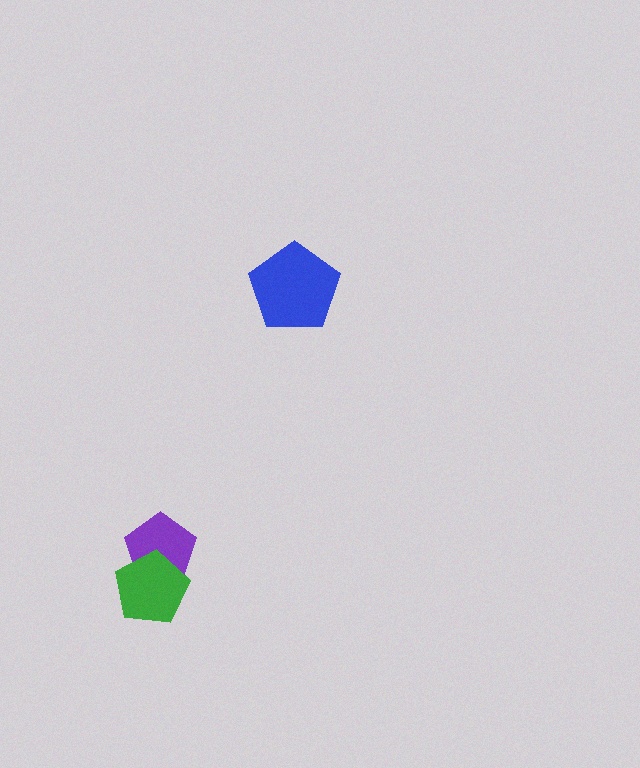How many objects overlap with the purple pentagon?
1 object overlaps with the purple pentagon.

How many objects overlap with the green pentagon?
1 object overlaps with the green pentagon.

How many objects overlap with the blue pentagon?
0 objects overlap with the blue pentagon.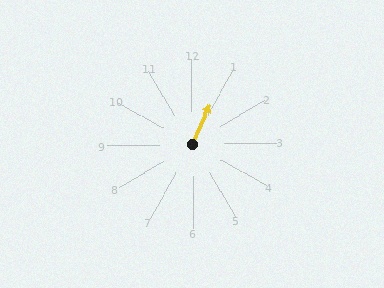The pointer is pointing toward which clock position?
Roughly 1 o'clock.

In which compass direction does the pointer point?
Northeast.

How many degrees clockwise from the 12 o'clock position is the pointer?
Approximately 25 degrees.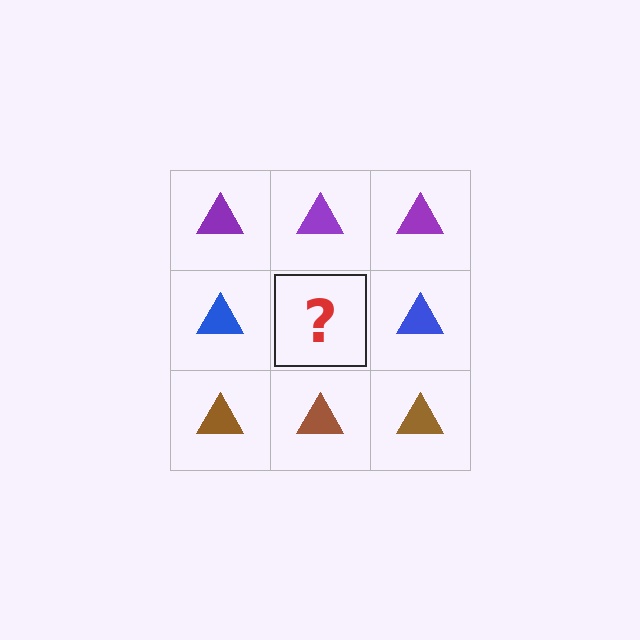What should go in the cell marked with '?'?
The missing cell should contain a blue triangle.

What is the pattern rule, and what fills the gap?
The rule is that each row has a consistent color. The gap should be filled with a blue triangle.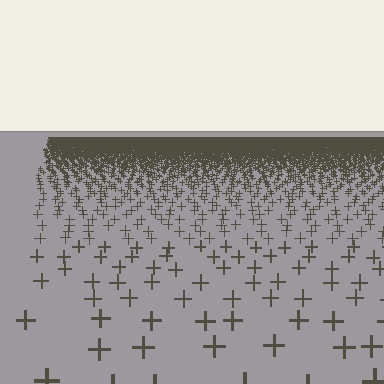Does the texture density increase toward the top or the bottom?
Density increases toward the top.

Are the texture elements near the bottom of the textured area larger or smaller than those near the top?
Larger. Near the bottom, elements are closer to the viewer and appear at a bigger on-screen size.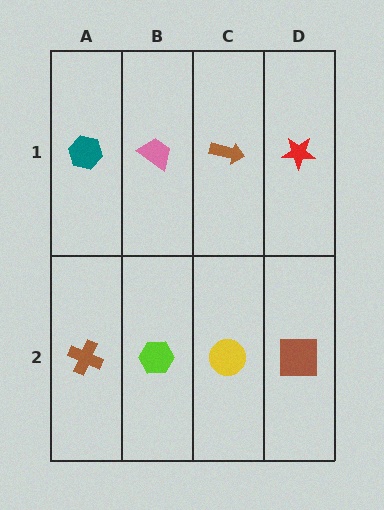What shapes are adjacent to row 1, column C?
A yellow circle (row 2, column C), a pink trapezoid (row 1, column B), a red star (row 1, column D).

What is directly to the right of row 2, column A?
A lime hexagon.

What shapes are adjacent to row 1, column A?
A brown cross (row 2, column A), a pink trapezoid (row 1, column B).